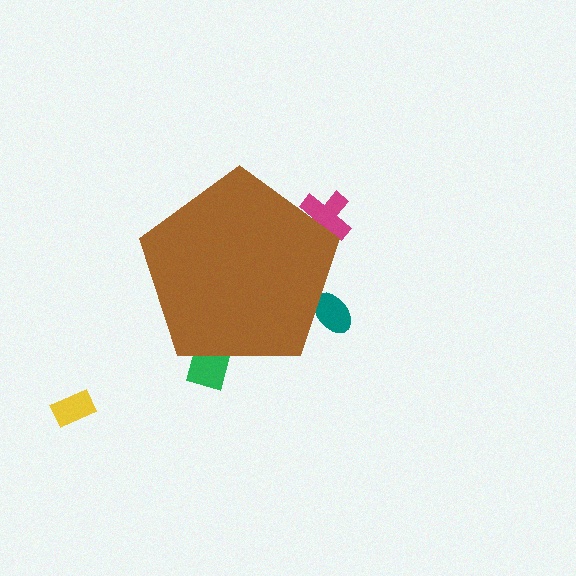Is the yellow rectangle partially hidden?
No, the yellow rectangle is fully visible.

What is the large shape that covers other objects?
A brown pentagon.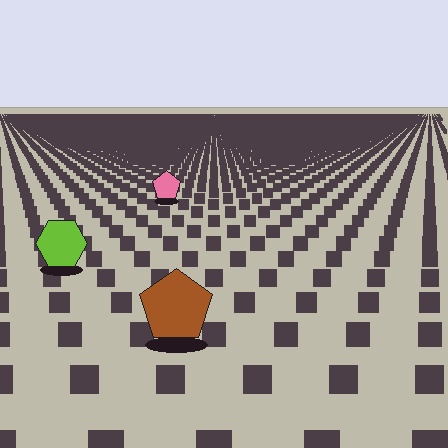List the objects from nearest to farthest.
From nearest to farthest: the brown pentagon, the lime hexagon, the pink pentagon.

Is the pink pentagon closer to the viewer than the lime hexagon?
No. The lime hexagon is closer — you can tell from the texture gradient: the ground texture is coarser near it.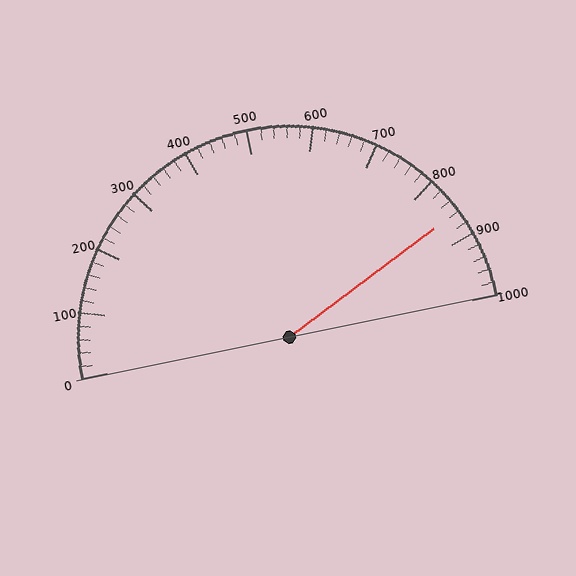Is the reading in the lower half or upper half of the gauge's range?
The reading is in the upper half of the range (0 to 1000).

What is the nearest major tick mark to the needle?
The nearest major tick mark is 900.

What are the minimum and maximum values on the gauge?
The gauge ranges from 0 to 1000.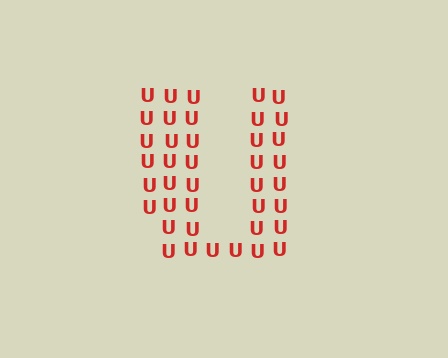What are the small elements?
The small elements are letter U's.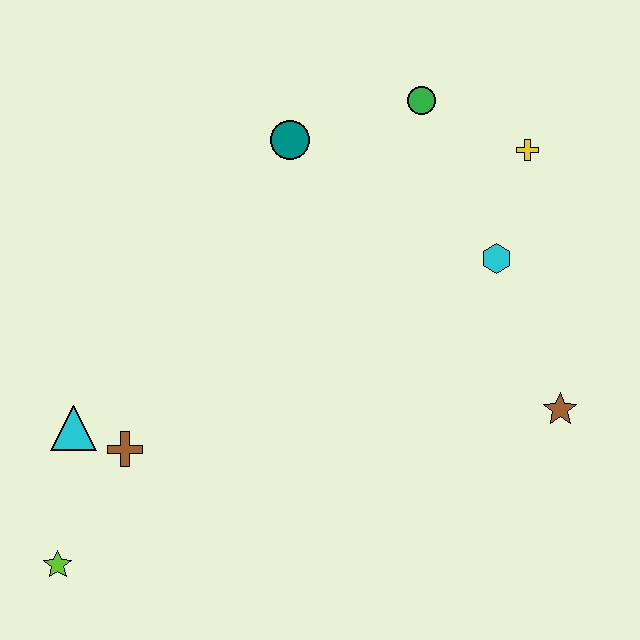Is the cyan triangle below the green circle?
Yes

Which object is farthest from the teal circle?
The lime star is farthest from the teal circle.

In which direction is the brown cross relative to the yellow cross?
The brown cross is to the left of the yellow cross.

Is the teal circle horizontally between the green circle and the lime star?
Yes